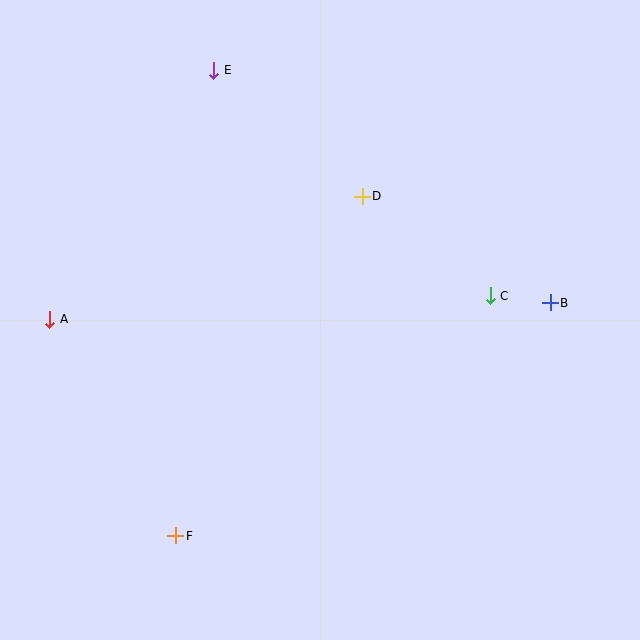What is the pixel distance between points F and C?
The distance between F and C is 396 pixels.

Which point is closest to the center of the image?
Point D at (362, 196) is closest to the center.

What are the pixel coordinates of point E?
Point E is at (214, 70).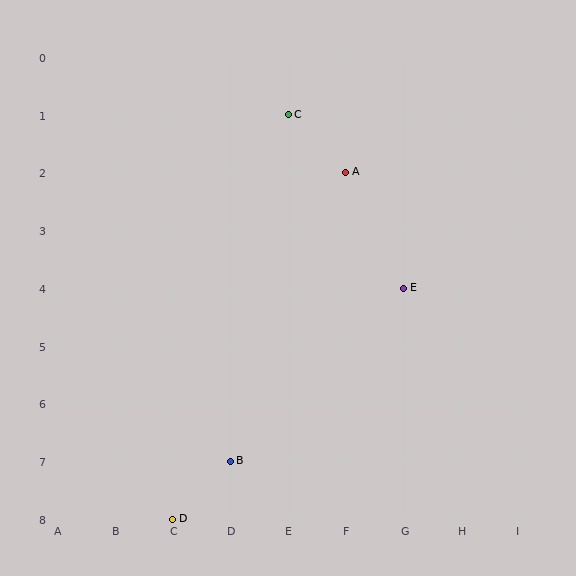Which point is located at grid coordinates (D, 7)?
Point B is at (D, 7).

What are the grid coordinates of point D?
Point D is at grid coordinates (C, 8).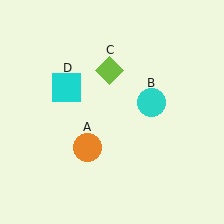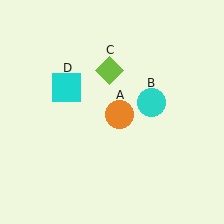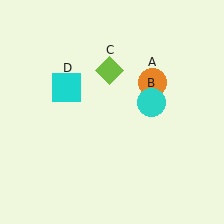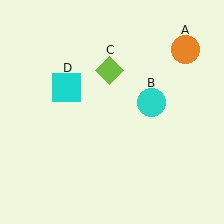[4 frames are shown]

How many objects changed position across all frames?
1 object changed position: orange circle (object A).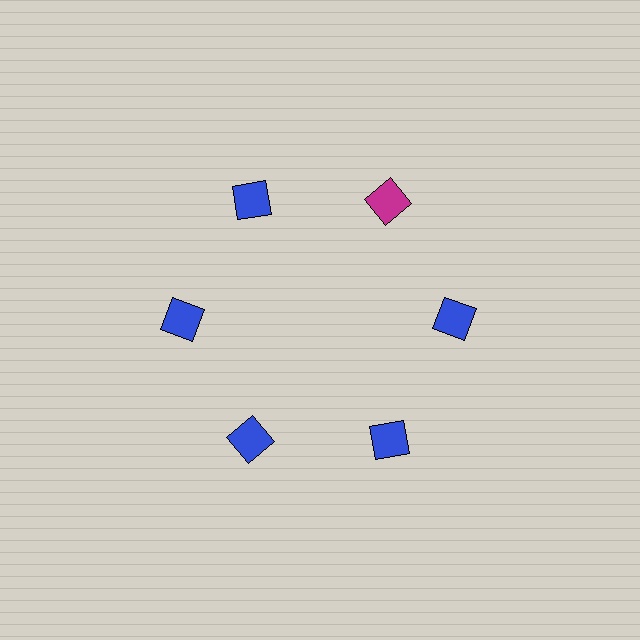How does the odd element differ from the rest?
It has a different color: magenta instead of blue.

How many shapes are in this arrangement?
There are 6 shapes arranged in a ring pattern.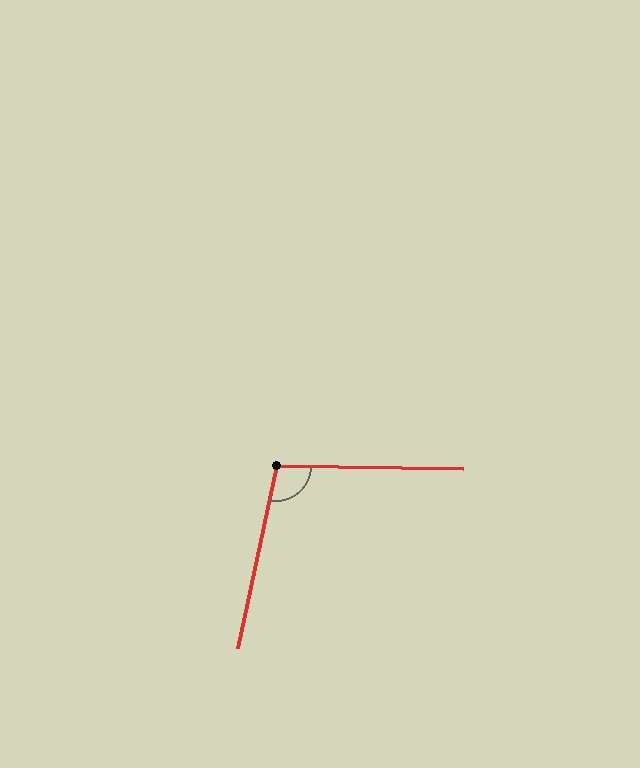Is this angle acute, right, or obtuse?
It is obtuse.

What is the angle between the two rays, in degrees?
Approximately 101 degrees.